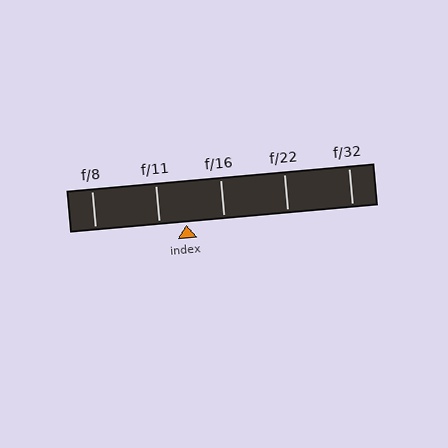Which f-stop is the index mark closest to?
The index mark is closest to f/11.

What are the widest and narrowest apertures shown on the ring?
The widest aperture shown is f/8 and the narrowest is f/32.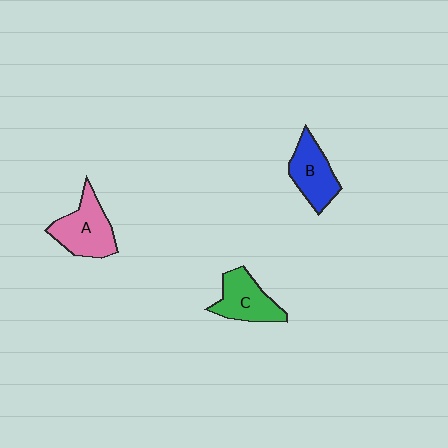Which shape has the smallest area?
Shape B (blue).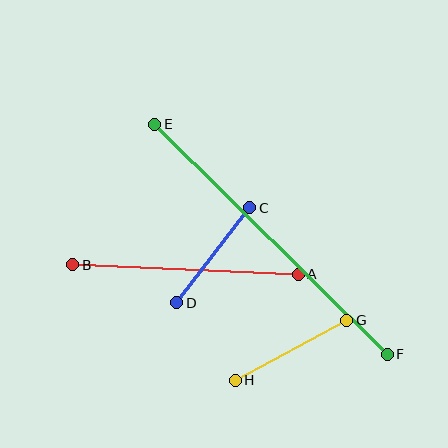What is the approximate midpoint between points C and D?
The midpoint is at approximately (213, 255) pixels.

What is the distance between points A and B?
The distance is approximately 226 pixels.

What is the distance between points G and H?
The distance is approximately 126 pixels.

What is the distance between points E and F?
The distance is approximately 327 pixels.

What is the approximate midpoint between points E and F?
The midpoint is at approximately (271, 239) pixels.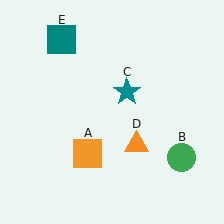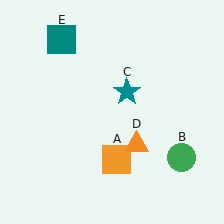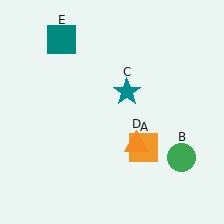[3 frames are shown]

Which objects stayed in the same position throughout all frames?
Green circle (object B) and teal star (object C) and orange triangle (object D) and teal square (object E) remained stationary.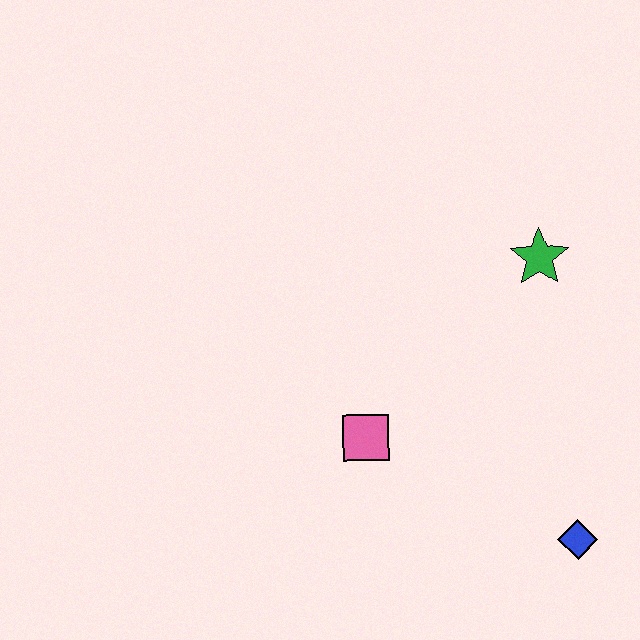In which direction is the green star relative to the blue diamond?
The green star is above the blue diamond.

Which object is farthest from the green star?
The blue diamond is farthest from the green star.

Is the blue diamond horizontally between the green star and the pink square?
No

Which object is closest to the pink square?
The blue diamond is closest to the pink square.